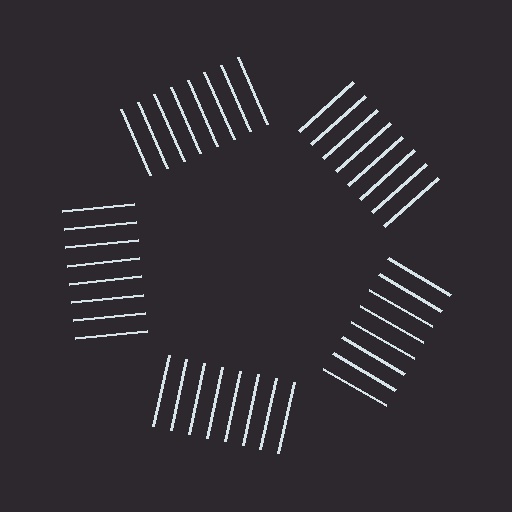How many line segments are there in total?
40 — 8 along each of the 5 edges.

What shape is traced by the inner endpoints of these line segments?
An illusory pentagon — the line segments terminate on its edges but no continuous stroke is drawn.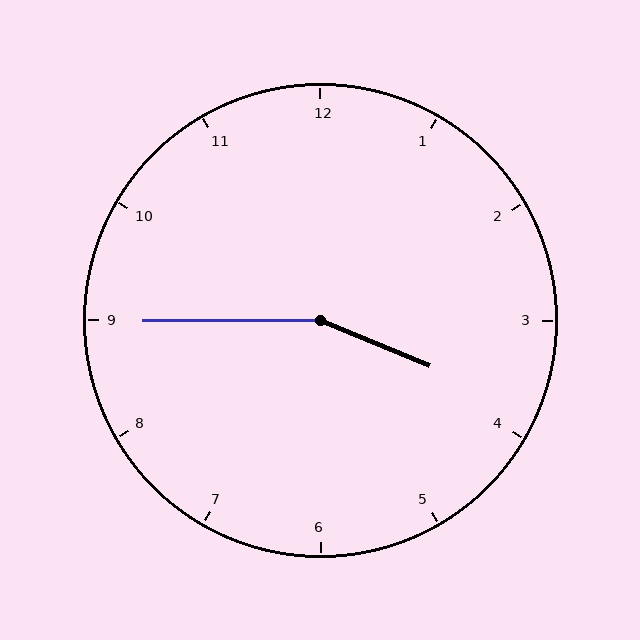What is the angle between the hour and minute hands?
Approximately 158 degrees.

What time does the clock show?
3:45.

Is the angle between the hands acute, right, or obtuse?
It is obtuse.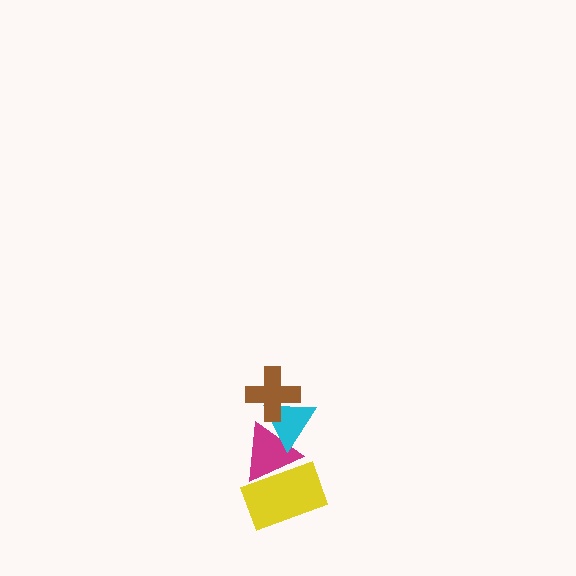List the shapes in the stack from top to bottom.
From top to bottom: the brown cross, the cyan triangle, the magenta triangle, the yellow rectangle.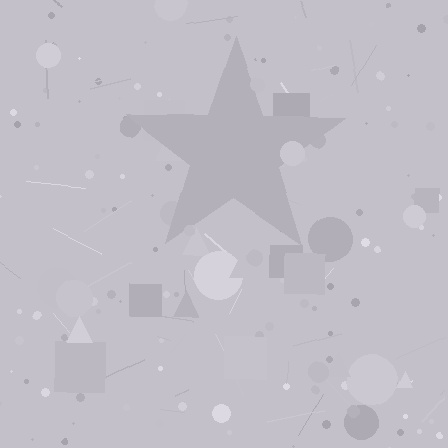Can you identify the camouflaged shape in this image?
The camouflaged shape is a star.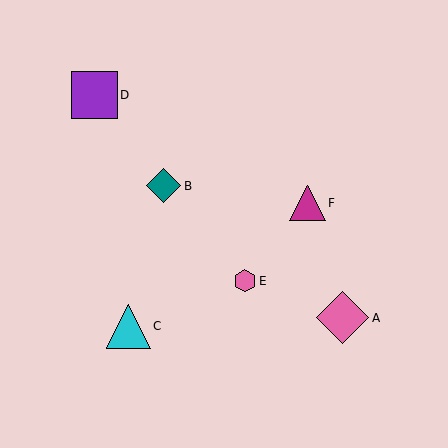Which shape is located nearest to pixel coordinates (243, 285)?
The pink hexagon (labeled E) at (245, 281) is nearest to that location.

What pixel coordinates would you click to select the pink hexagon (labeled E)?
Click at (245, 281) to select the pink hexagon E.